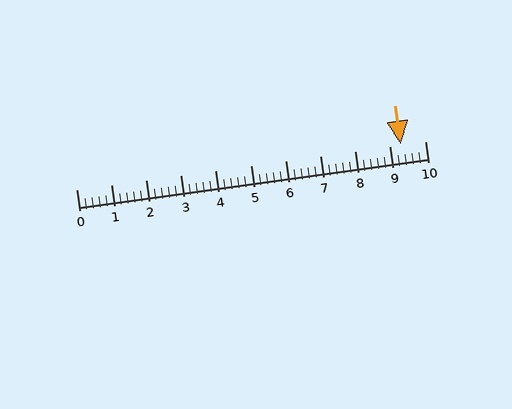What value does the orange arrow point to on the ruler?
The orange arrow points to approximately 9.3.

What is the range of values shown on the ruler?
The ruler shows values from 0 to 10.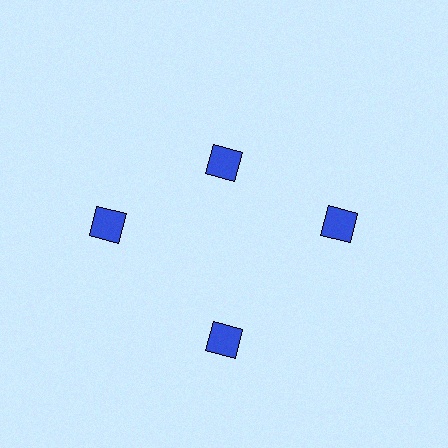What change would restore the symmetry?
The symmetry would be restored by moving it outward, back onto the ring so that all 4 diamonds sit at equal angles and equal distance from the center.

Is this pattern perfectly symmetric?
No. The 4 blue diamonds are arranged in a ring, but one element near the 12 o'clock position is pulled inward toward the center, breaking the 4-fold rotational symmetry.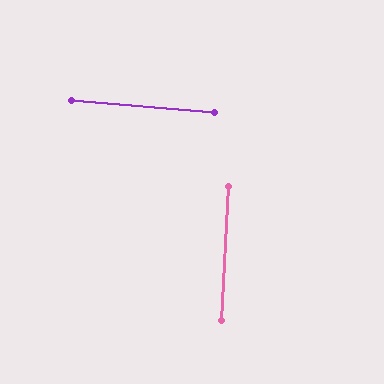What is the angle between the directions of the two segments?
Approximately 88 degrees.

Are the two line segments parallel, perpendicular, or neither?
Perpendicular — they meet at approximately 88°.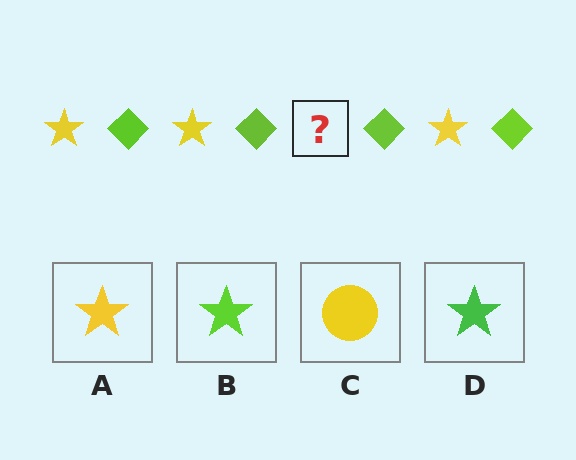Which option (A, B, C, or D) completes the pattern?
A.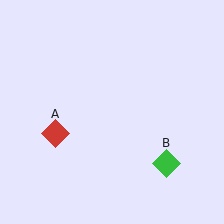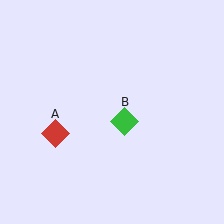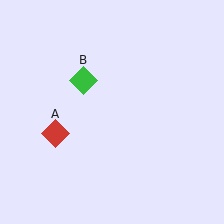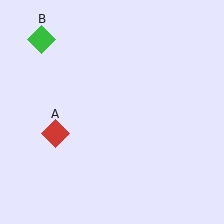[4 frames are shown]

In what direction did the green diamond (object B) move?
The green diamond (object B) moved up and to the left.